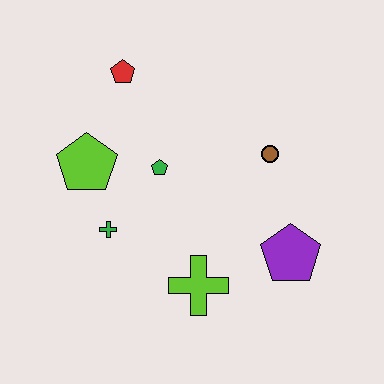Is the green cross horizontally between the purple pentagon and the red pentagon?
No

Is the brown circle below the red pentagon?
Yes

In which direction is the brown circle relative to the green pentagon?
The brown circle is to the right of the green pentagon.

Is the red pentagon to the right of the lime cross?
No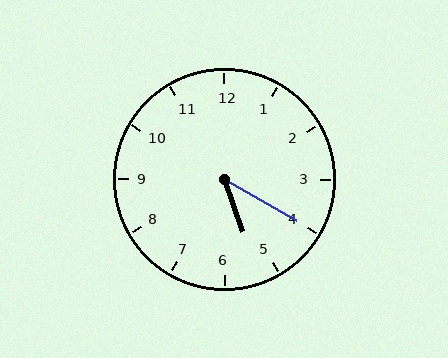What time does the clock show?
5:20.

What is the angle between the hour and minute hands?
Approximately 40 degrees.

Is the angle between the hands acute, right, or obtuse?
It is acute.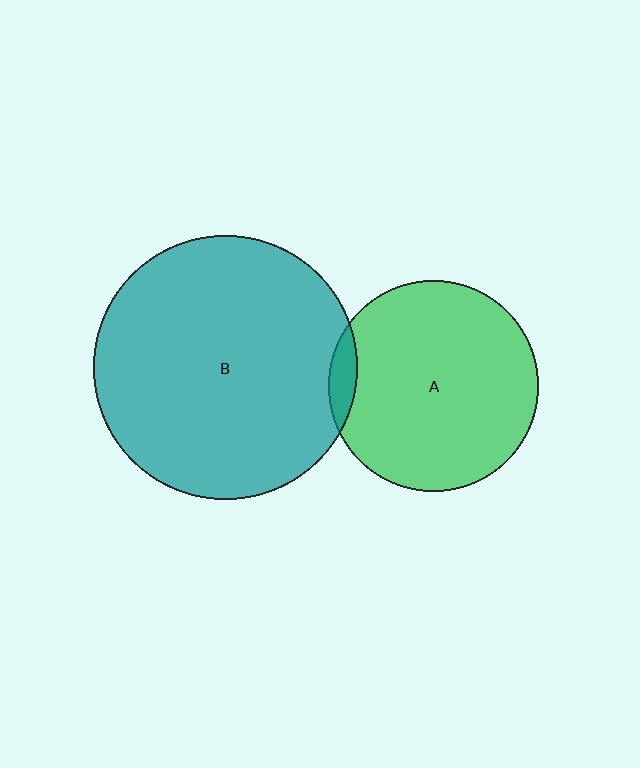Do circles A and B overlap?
Yes.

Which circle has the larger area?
Circle B (teal).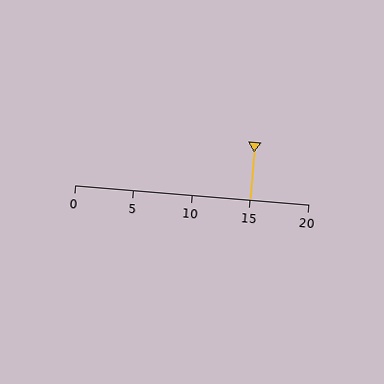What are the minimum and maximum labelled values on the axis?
The axis runs from 0 to 20.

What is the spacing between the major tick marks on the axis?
The major ticks are spaced 5 apart.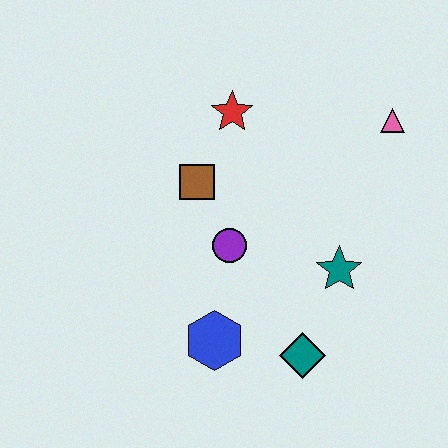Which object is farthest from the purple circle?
The pink triangle is farthest from the purple circle.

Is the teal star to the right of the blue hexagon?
Yes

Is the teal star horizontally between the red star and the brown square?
No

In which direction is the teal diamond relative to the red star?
The teal diamond is below the red star.